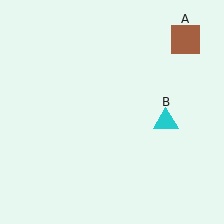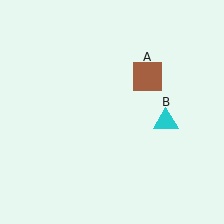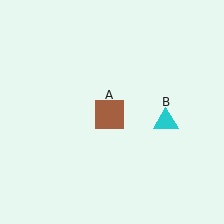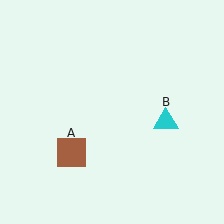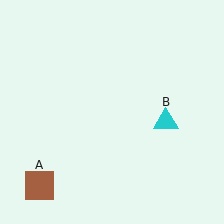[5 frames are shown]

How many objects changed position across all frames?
1 object changed position: brown square (object A).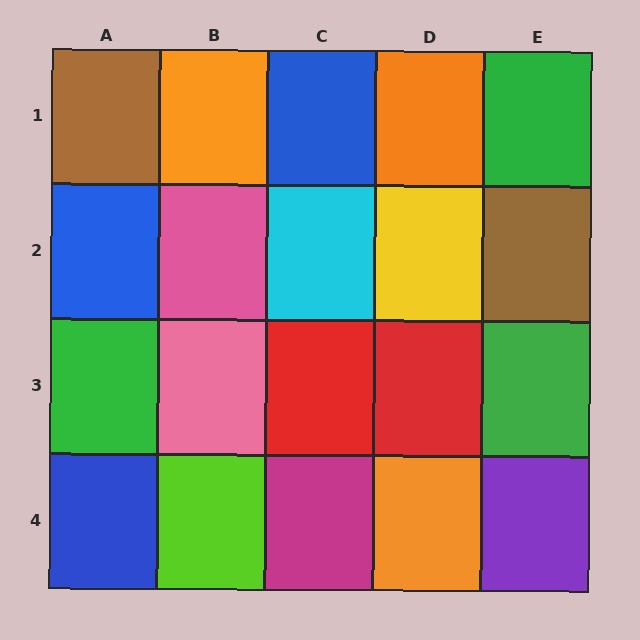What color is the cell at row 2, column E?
Brown.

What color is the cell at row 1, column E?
Green.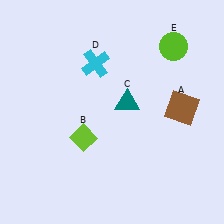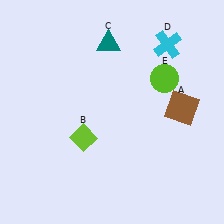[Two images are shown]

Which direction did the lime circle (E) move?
The lime circle (E) moved down.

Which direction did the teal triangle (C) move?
The teal triangle (C) moved up.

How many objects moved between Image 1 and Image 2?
3 objects moved between the two images.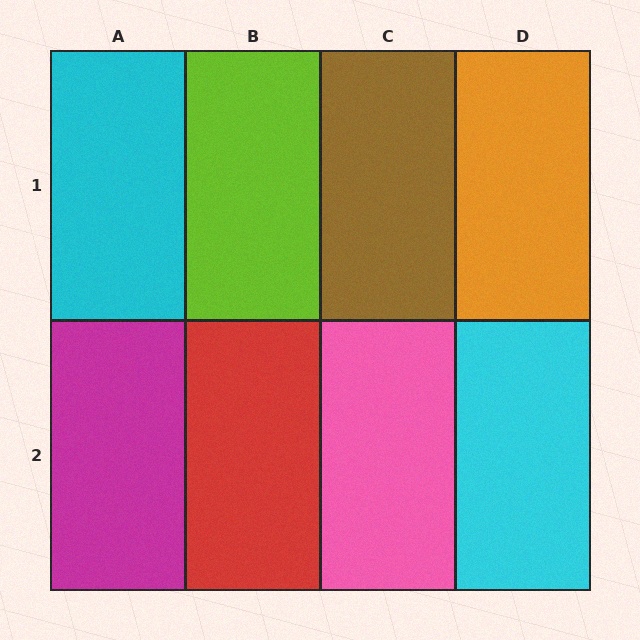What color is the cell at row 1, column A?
Cyan.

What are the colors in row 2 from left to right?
Magenta, red, pink, cyan.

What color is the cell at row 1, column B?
Lime.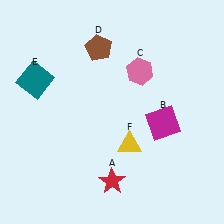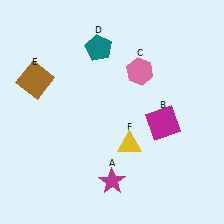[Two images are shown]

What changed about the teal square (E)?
In Image 1, E is teal. In Image 2, it changed to brown.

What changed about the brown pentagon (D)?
In Image 1, D is brown. In Image 2, it changed to teal.